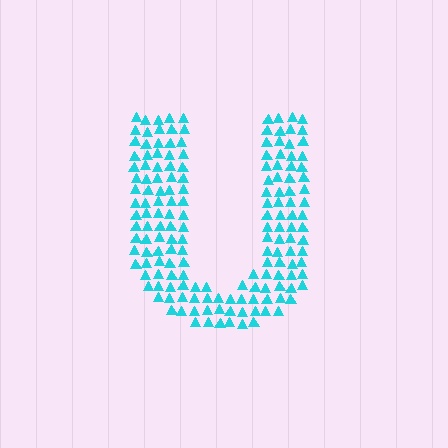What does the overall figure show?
The overall figure shows the letter U.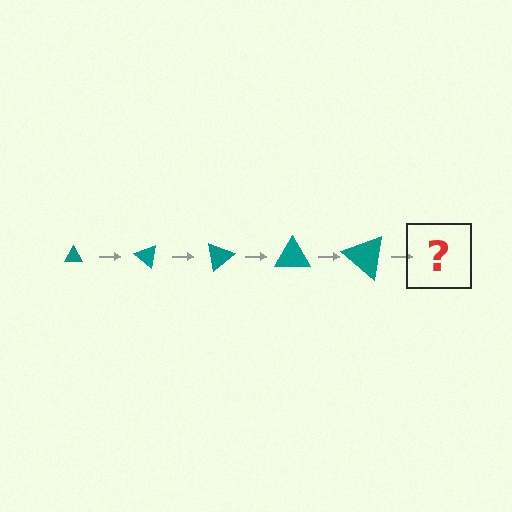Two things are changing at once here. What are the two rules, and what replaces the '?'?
The two rules are that the triangle grows larger each step and it rotates 40 degrees each step. The '?' should be a triangle, larger than the previous one and rotated 200 degrees from the start.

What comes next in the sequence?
The next element should be a triangle, larger than the previous one and rotated 200 degrees from the start.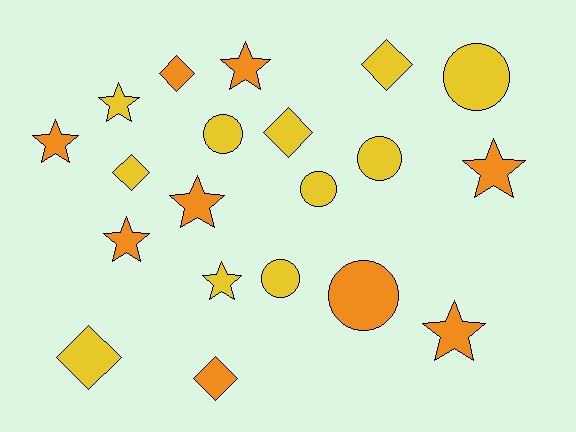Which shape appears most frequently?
Star, with 8 objects.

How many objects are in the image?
There are 20 objects.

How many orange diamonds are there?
There are 2 orange diamonds.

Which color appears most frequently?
Yellow, with 11 objects.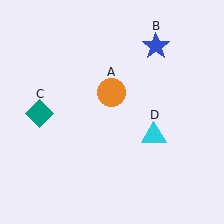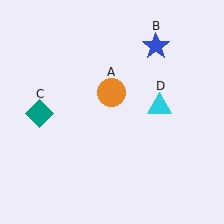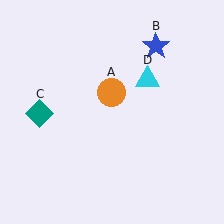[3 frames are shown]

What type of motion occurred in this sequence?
The cyan triangle (object D) rotated counterclockwise around the center of the scene.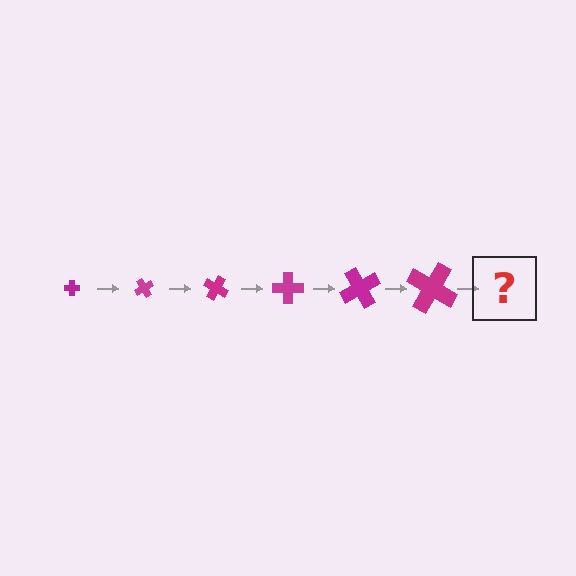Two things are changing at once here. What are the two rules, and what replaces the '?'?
The two rules are that the cross grows larger each step and it rotates 60 degrees each step. The '?' should be a cross, larger than the previous one and rotated 360 degrees from the start.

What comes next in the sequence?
The next element should be a cross, larger than the previous one and rotated 360 degrees from the start.